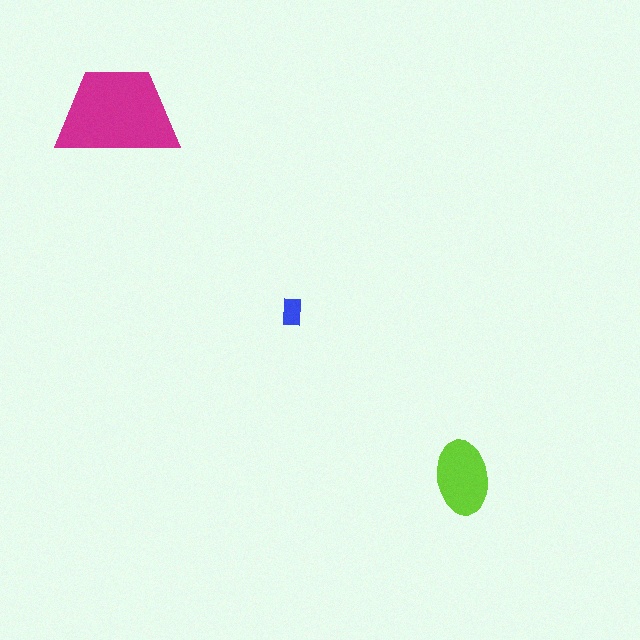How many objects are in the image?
There are 3 objects in the image.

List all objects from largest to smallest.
The magenta trapezoid, the lime ellipse, the blue rectangle.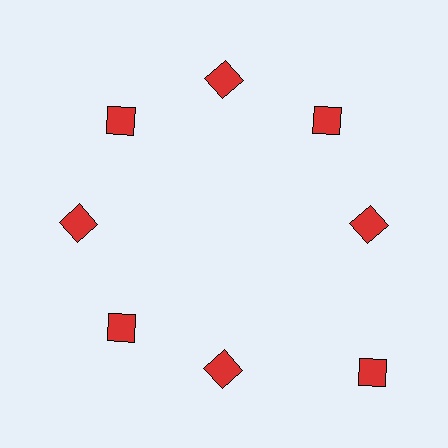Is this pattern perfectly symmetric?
No. The 8 red diamonds are arranged in a ring, but one element near the 4 o'clock position is pushed outward from the center, breaking the 8-fold rotational symmetry.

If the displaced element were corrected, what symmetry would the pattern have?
It would have 8-fold rotational symmetry — the pattern would map onto itself every 45 degrees.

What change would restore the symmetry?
The symmetry would be restored by moving it inward, back onto the ring so that all 8 diamonds sit at equal angles and equal distance from the center.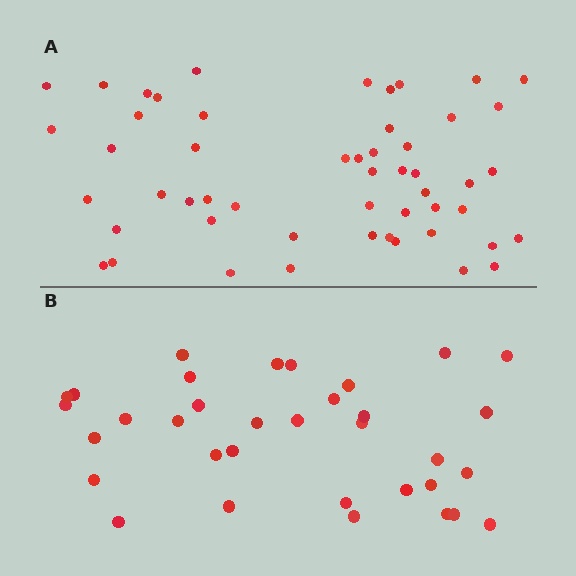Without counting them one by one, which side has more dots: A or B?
Region A (the top region) has more dots.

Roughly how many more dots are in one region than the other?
Region A has approximately 20 more dots than region B.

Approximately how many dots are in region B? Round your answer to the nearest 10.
About 30 dots. (The exact count is 34, which rounds to 30.)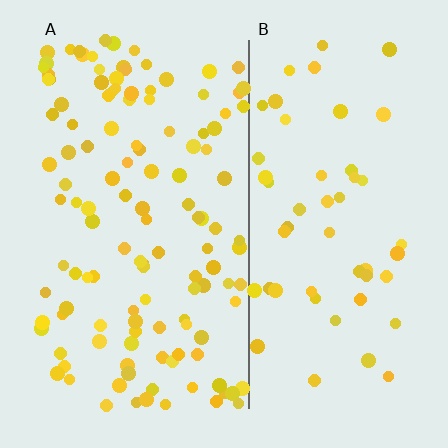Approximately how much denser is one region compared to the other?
Approximately 2.3× — region A over region B.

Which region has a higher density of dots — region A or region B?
A (the left).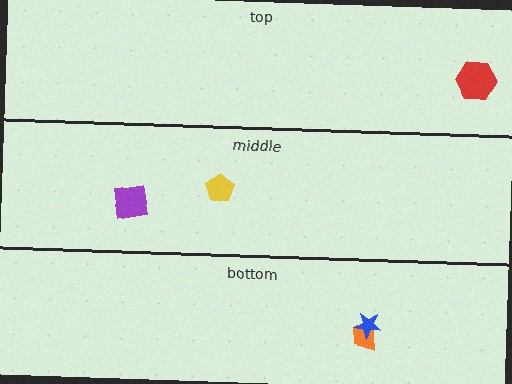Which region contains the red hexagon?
The top region.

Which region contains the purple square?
The middle region.